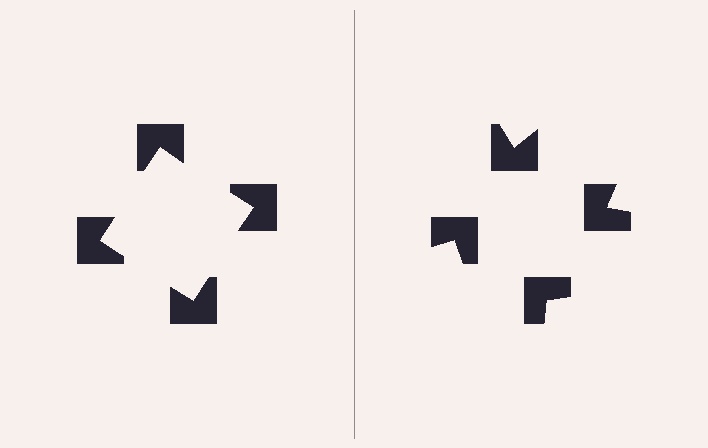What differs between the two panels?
The notched squares are positioned identically on both sides; only the wedge orientations differ. On the left they align to a square; on the right they are misaligned.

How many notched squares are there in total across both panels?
8 — 4 on each side.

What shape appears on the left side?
An illusory square.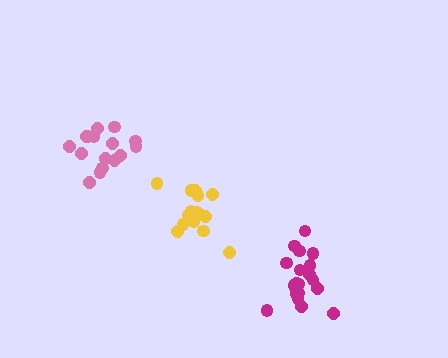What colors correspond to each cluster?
The clusters are colored: yellow, magenta, pink.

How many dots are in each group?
Group 1: 15 dots, Group 2: 20 dots, Group 3: 16 dots (51 total).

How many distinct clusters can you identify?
There are 3 distinct clusters.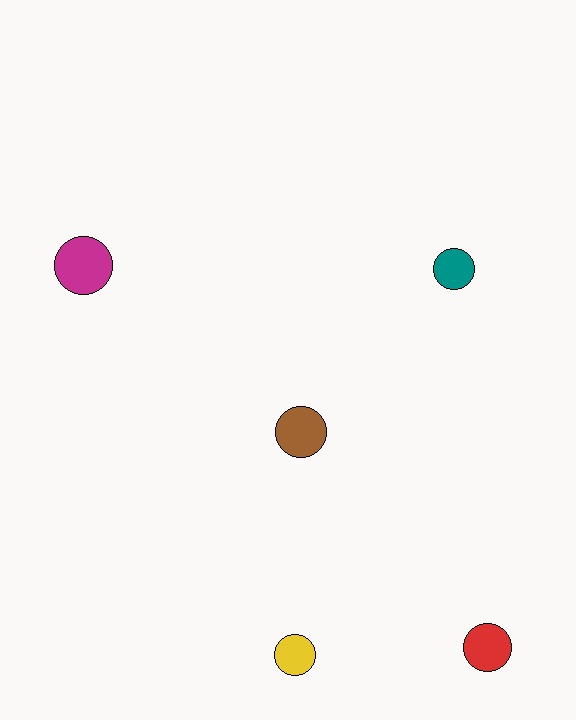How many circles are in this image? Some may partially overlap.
There are 5 circles.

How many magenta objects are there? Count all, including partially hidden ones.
There is 1 magenta object.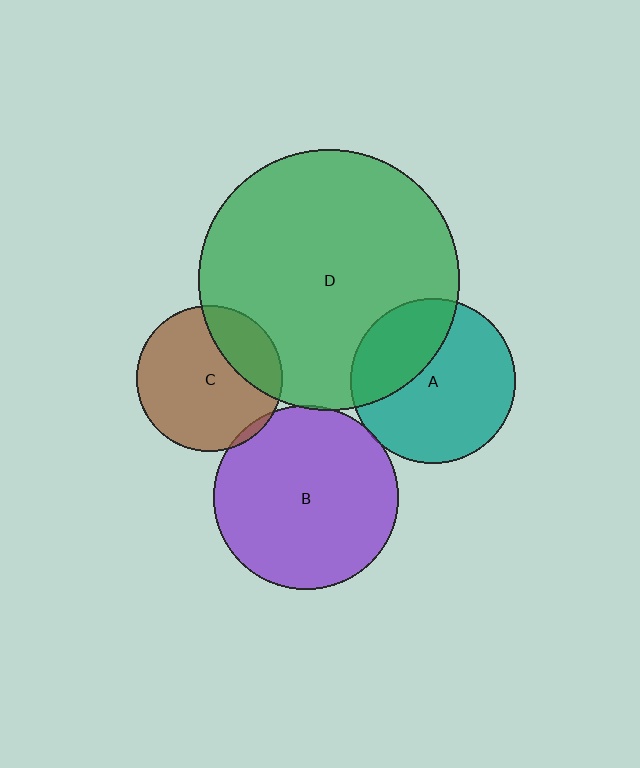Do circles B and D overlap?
Yes.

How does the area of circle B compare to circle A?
Approximately 1.3 times.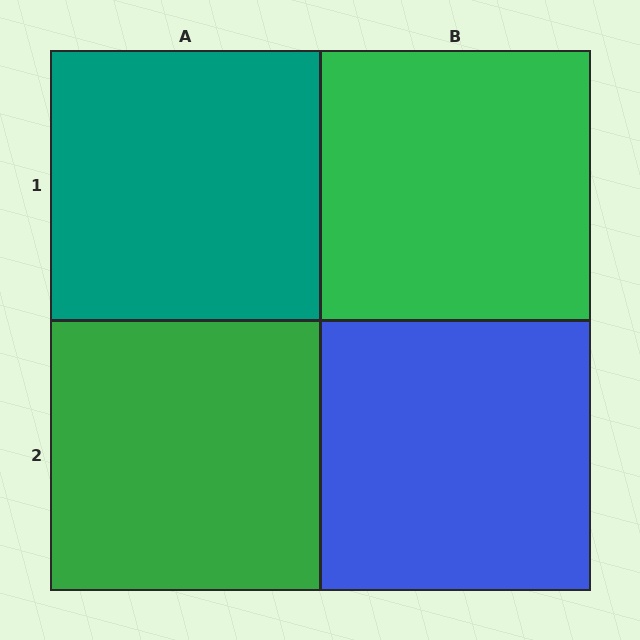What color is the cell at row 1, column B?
Green.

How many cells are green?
2 cells are green.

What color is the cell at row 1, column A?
Teal.